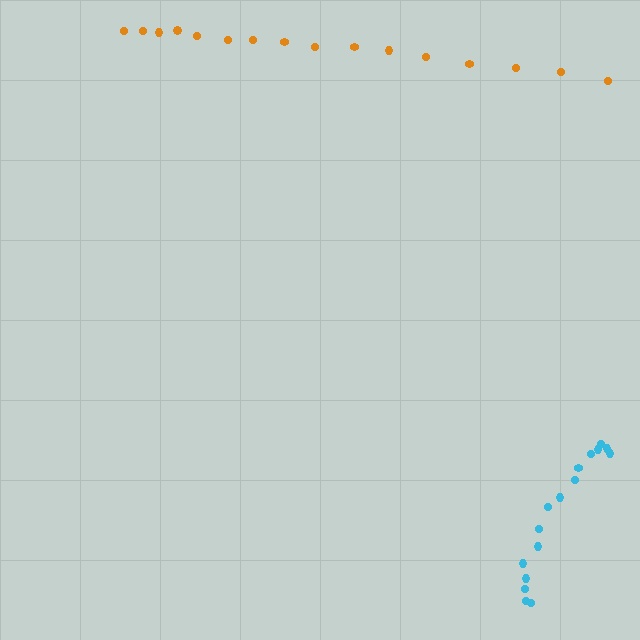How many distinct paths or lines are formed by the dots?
There are 2 distinct paths.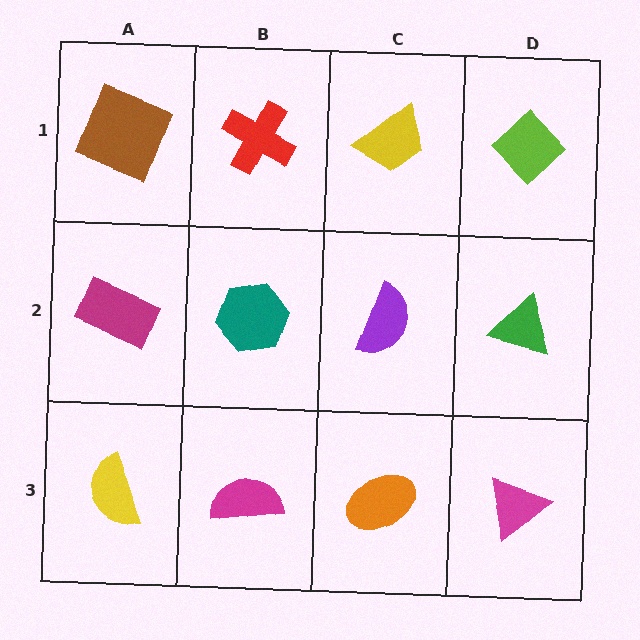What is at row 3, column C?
An orange ellipse.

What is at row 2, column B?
A teal hexagon.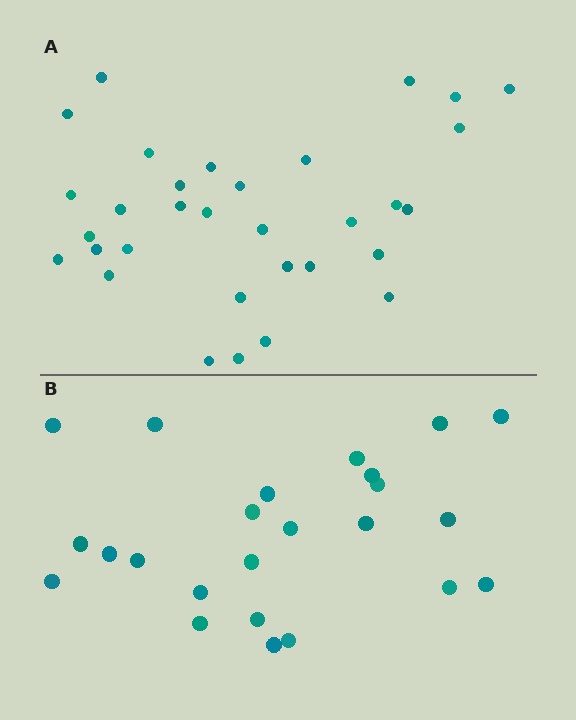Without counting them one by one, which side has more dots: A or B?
Region A (the top region) has more dots.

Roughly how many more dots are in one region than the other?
Region A has roughly 8 or so more dots than region B.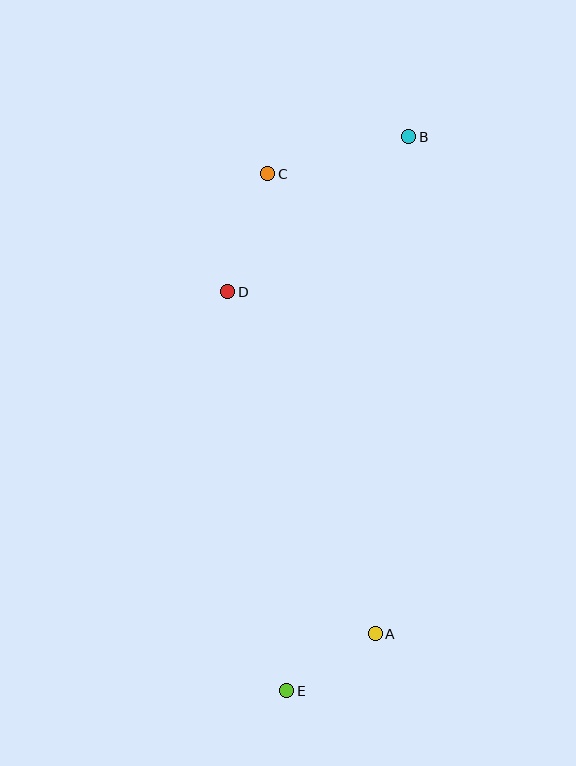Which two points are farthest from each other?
Points B and E are farthest from each other.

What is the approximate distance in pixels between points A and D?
The distance between A and D is approximately 373 pixels.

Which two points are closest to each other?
Points A and E are closest to each other.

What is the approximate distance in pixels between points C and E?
The distance between C and E is approximately 517 pixels.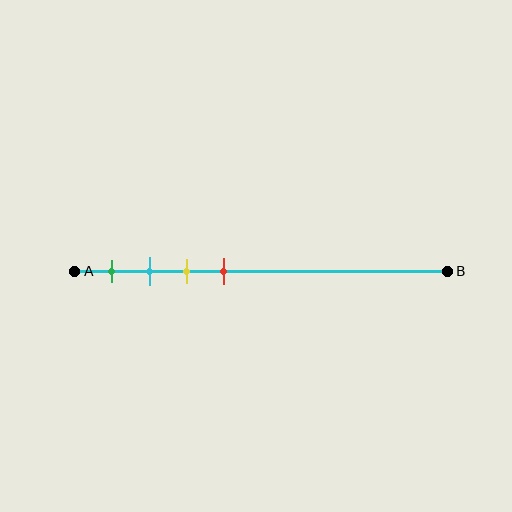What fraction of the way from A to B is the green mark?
The green mark is approximately 10% (0.1) of the way from A to B.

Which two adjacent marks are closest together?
The cyan and yellow marks are the closest adjacent pair.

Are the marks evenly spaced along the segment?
Yes, the marks are approximately evenly spaced.